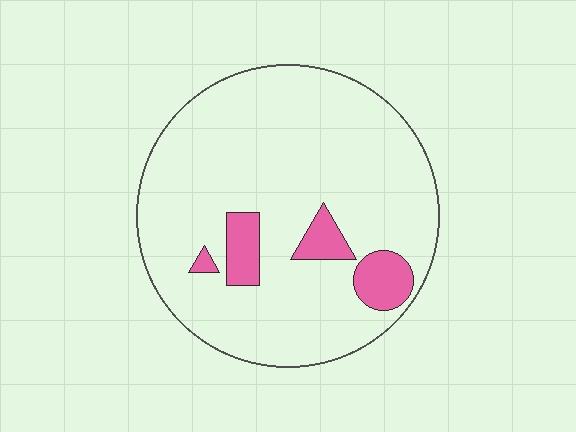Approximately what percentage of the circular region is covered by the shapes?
Approximately 10%.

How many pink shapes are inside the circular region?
4.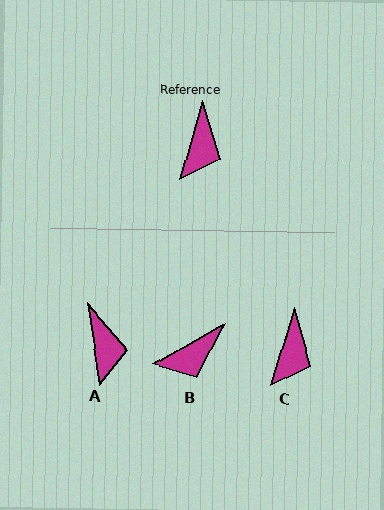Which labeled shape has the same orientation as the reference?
C.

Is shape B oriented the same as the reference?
No, it is off by about 43 degrees.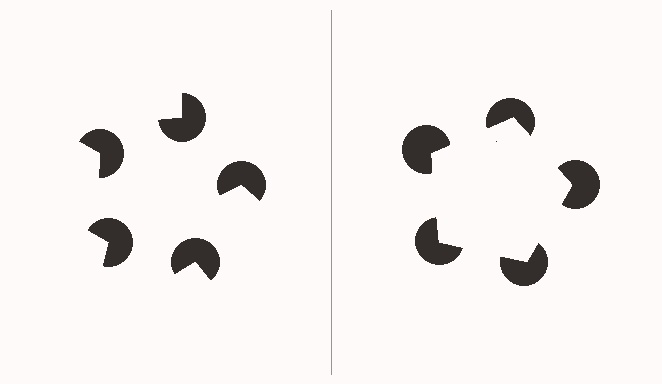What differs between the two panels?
The pac-man discs are positioned identically on both sides; only the wedge orientations differ. On the right they align to a pentagon; on the left they are misaligned.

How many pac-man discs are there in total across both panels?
10 — 5 on each side.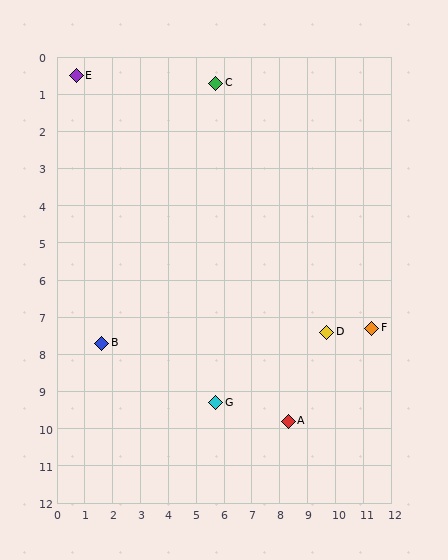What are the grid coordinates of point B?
Point B is at approximately (1.6, 7.7).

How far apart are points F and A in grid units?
Points F and A are about 3.9 grid units apart.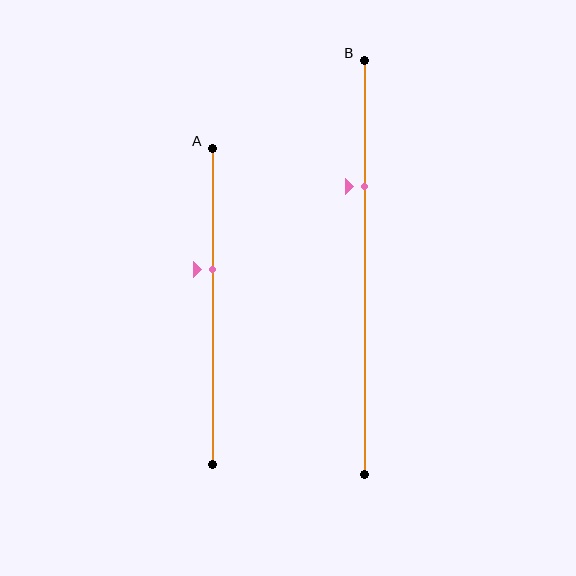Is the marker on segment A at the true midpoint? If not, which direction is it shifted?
No, the marker on segment A is shifted upward by about 12% of the segment length.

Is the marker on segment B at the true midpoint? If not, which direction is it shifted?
No, the marker on segment B is shifted upward by about 20% of the segment length.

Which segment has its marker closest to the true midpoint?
Segment A has its marker closest to the true midpoint.